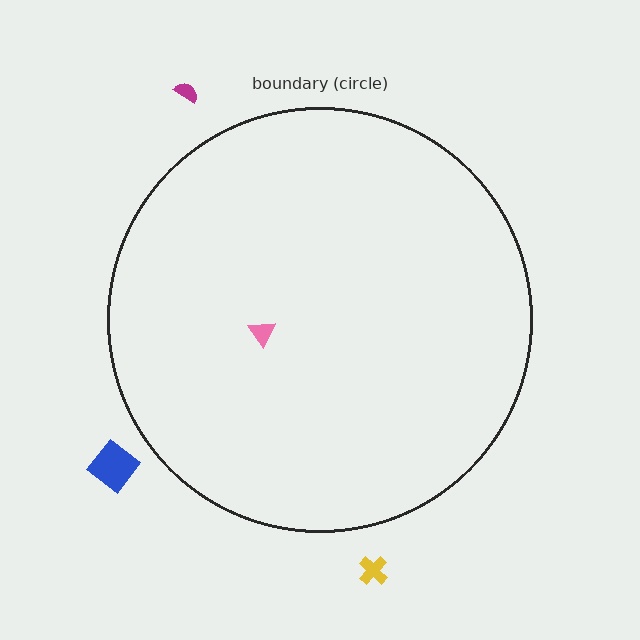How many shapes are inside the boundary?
1 inside, 3 outside.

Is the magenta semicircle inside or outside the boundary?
Outside.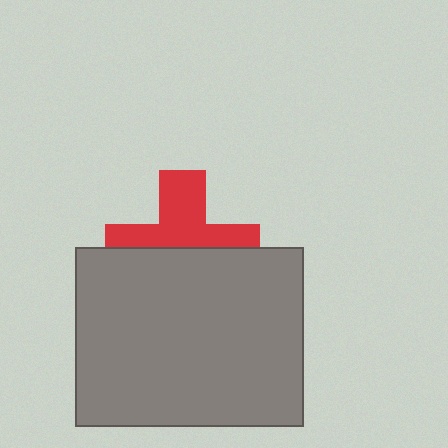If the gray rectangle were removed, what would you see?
You would see the complete red cross.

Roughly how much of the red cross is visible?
About half of it is visible (roughly 50%).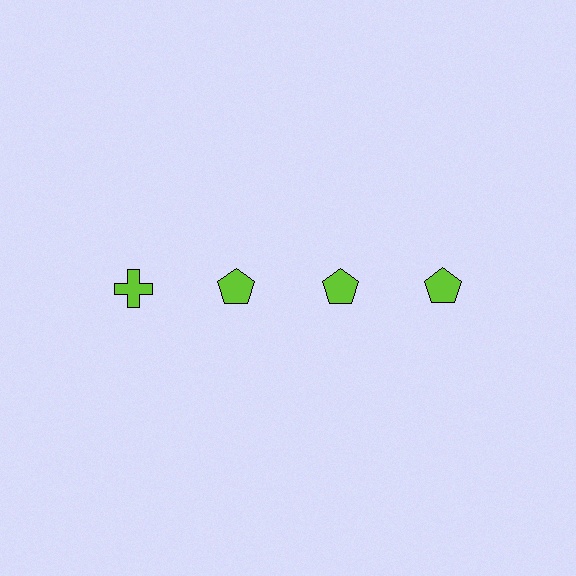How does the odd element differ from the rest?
It has a different shape: cross instead of pentagon.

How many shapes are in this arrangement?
There are 4 shapes arranged in a grid pattern.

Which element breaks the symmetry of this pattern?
The lime cross in the top row, leftmost column breaks the symmetry. All other shapes are lime pentagons.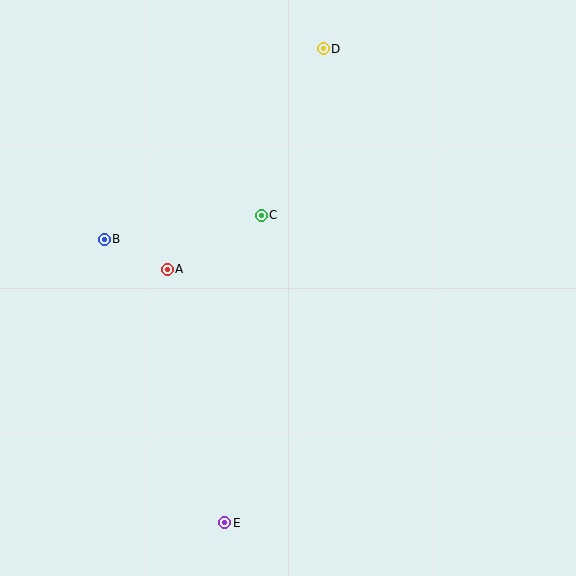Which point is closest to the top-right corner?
Point D is closest to the top-right corner.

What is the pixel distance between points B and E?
The distance between B and E is 308 pixels.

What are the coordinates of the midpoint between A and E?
The midpoint between A and E is at (196, 396).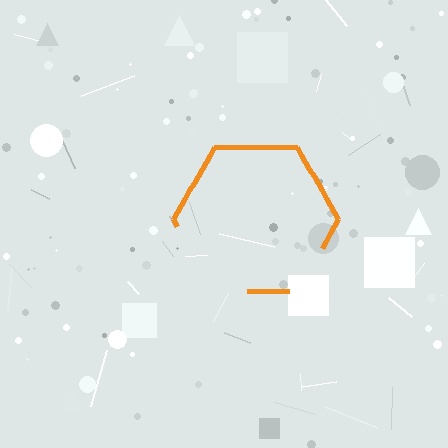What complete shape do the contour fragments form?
The contour fragments form a hexagon.